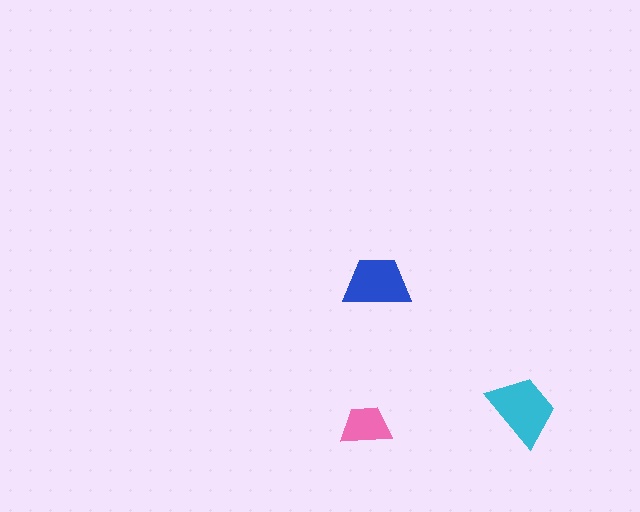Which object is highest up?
The blue trapezoid is topmost.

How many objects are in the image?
There are 3 objects in the image.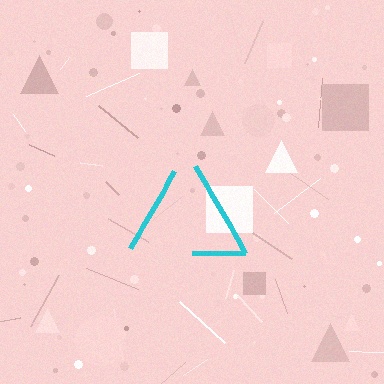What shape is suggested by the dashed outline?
The dashed outline suggests a triangle.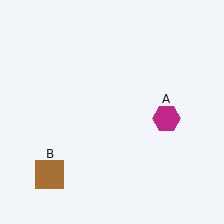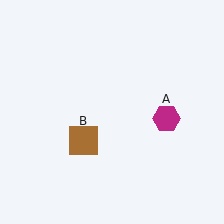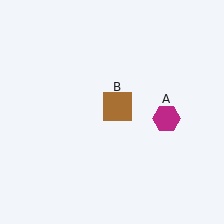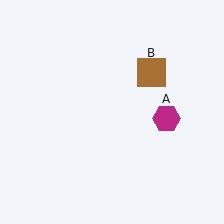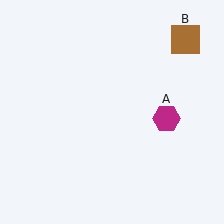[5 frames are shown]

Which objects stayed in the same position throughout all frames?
Magenta hexagon (object A) remained stationary.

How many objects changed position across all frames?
1 object changed position: brown square (object B).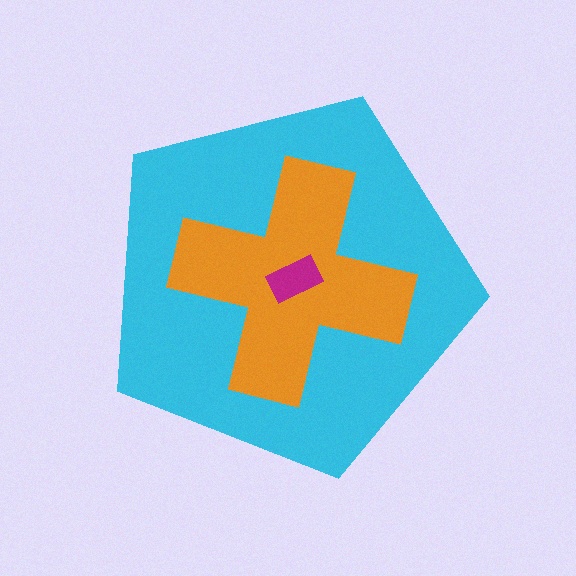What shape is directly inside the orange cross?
The magenta rectangle.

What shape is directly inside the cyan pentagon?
The orange cross.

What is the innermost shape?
The magenta rectangle.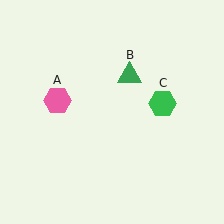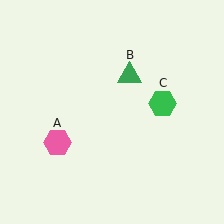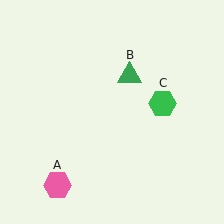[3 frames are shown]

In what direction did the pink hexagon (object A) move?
The pink hexagon (object A) moved down.